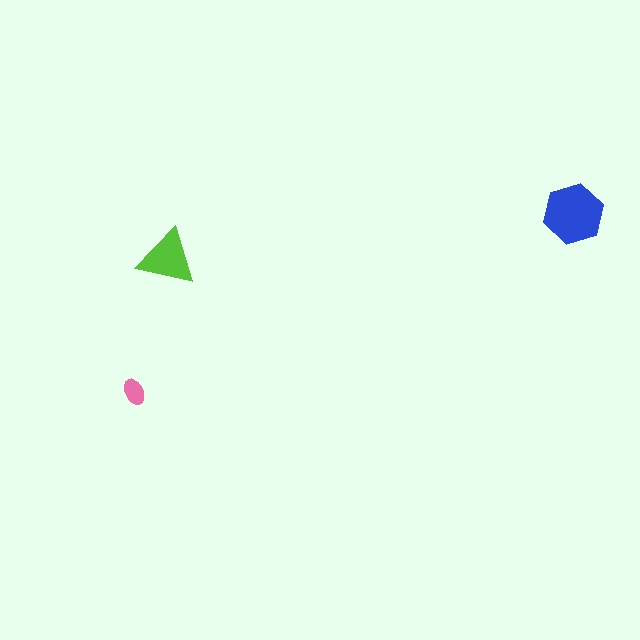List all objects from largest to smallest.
The blue hexagon, the lime triangle, the pink ellipse.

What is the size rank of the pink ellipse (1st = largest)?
3rd.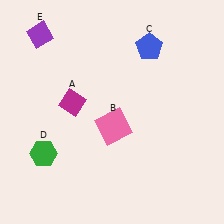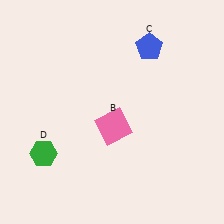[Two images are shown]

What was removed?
The magenta diamond (A), the purple diamond (E) were removed in Image 2.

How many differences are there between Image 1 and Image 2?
There are 2 differences between the two images.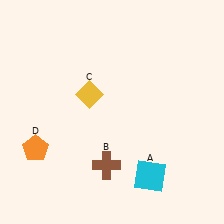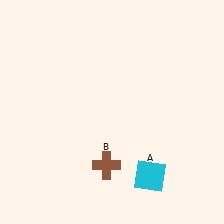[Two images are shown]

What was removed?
The yellow diamond (C), the orange pentagon (D) were removed in Image 2.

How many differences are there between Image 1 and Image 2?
There are 2 differences between the two images.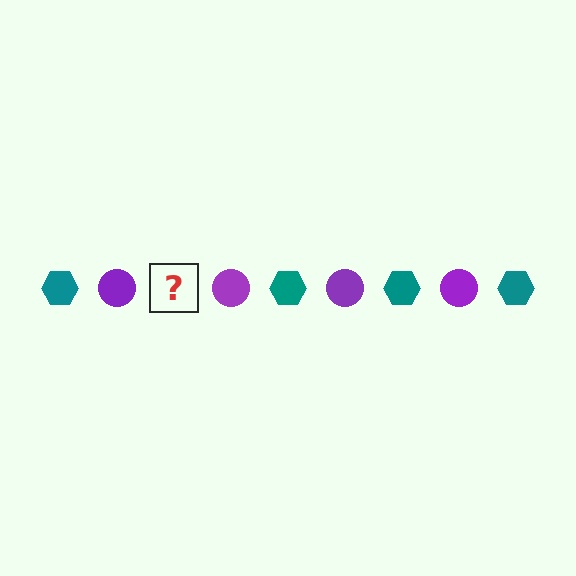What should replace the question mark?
The question mark should be replaced with a teal hexagon.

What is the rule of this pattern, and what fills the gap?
The rule is that the pattern alternates between teal hexagon and purple circle. The gap should be filled with a teal hexagon.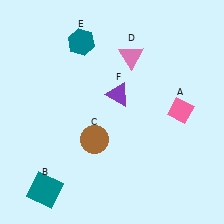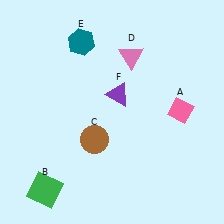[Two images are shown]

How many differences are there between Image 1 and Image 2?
There is 1 difference between the two images.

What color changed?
The square (B) changed from teal in Image 1 to green in Image 2.